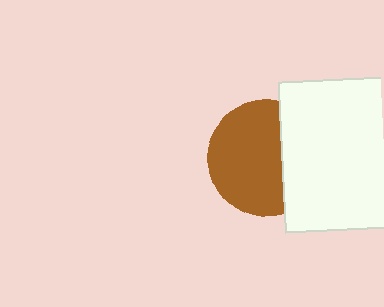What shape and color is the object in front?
The object in front is a white square.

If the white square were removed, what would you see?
You would see the complete brown circle.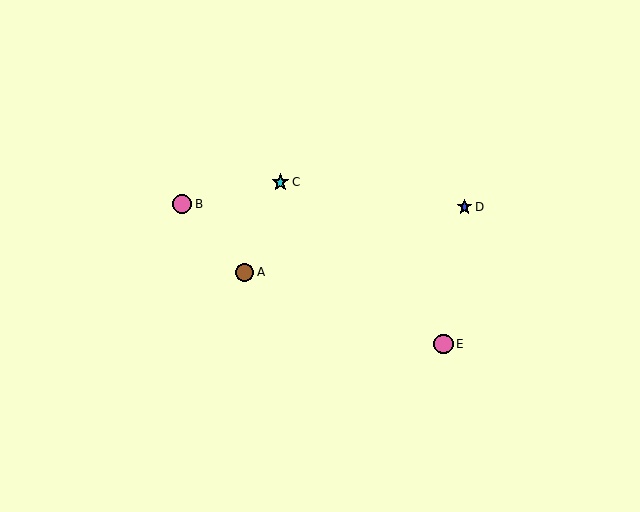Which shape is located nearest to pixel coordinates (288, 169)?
The cyan star (labeled C) at (280, 182) is nearest to that location.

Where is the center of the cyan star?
The center of the cyan star is at (280, 182).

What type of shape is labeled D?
Shape D is a blue star.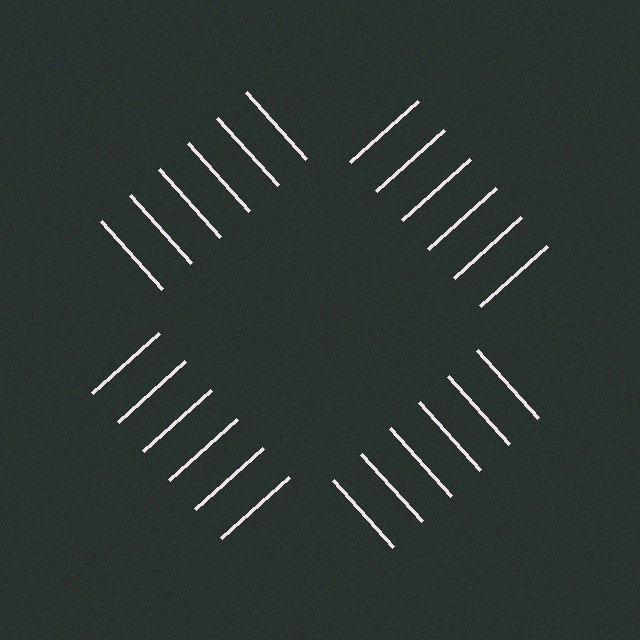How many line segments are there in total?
24 — 6 along each of the 4 edges.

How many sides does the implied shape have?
4 sides — the line-ends trace a square.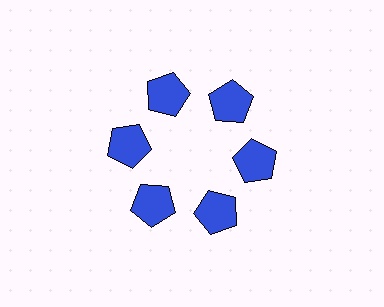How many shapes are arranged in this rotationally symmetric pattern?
There are 6 shapes, arranged in 6 groups of 1.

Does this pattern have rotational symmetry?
Yes, this pattern has 6-fold rotational symmetry. It looks the same after rotating 60 degrees around the center.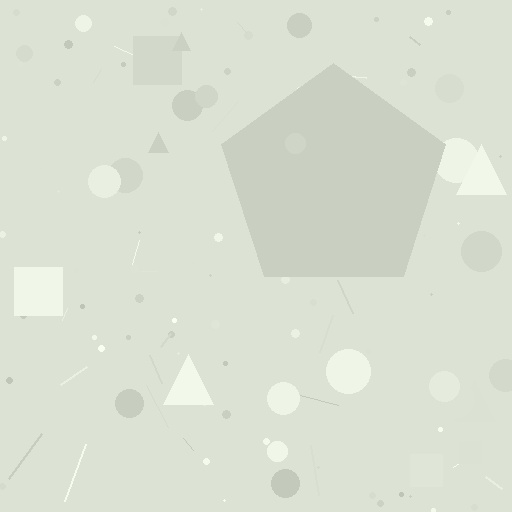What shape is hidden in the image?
A pentagon is hidden in the image.